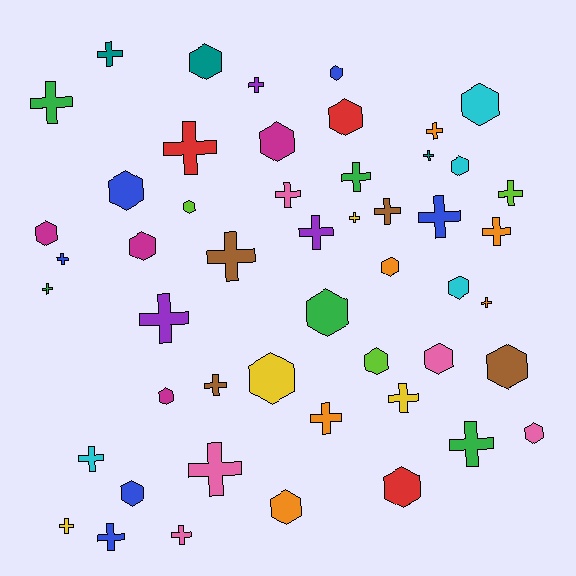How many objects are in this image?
There are 50 objects.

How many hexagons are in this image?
There are 22 hexagons.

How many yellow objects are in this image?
There are 4 yellow objects.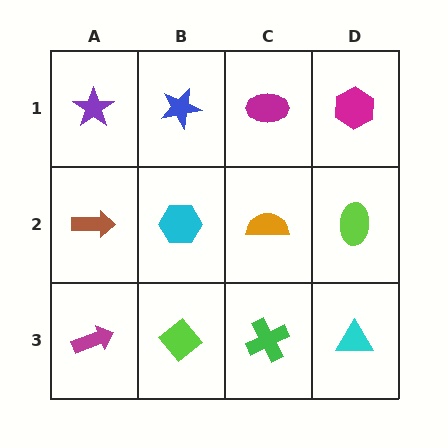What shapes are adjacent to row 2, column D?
A magenta hexagon (row 1, column D), a cyan triangle (row 3, column D), an orange semicircle (row 2, column C).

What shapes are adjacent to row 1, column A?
A brown arrow (row 2, column A), a blue star (row 1, column B).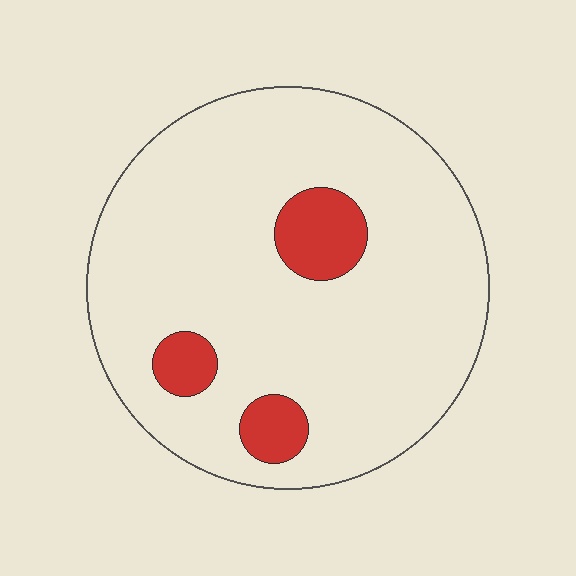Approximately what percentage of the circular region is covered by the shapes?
Approximately 10%.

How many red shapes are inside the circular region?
3.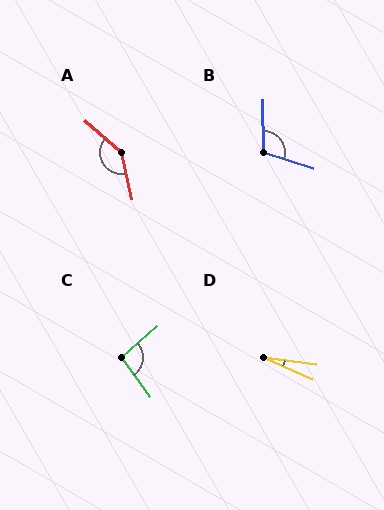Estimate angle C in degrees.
Approximately 96 degrees.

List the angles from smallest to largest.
D (16°), C (96°), B (108°), A (144°).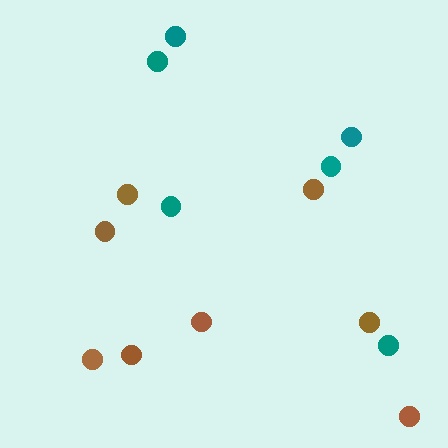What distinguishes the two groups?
There are 2 groups: one group of brown circles (8) and one group of teal circles (6).